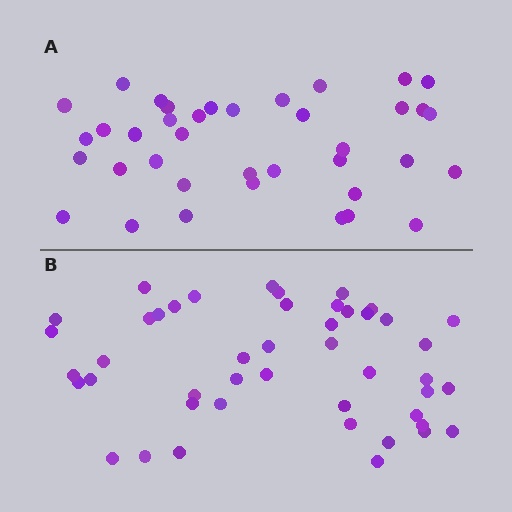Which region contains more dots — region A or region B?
Region B (the bottom region) has more dots.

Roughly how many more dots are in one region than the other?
Region B has roughly 8 or so more dots than region A.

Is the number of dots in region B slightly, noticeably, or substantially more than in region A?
Region B has only slightly more — the two regions are fairly close. The ratio is roughly 1.2 to 1.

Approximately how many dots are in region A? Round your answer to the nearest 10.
About 40 dots. (The exact count is 38, which rounds to 40.)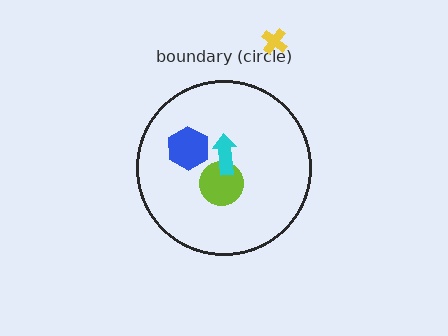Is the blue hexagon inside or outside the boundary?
Inside.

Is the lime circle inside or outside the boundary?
Inside.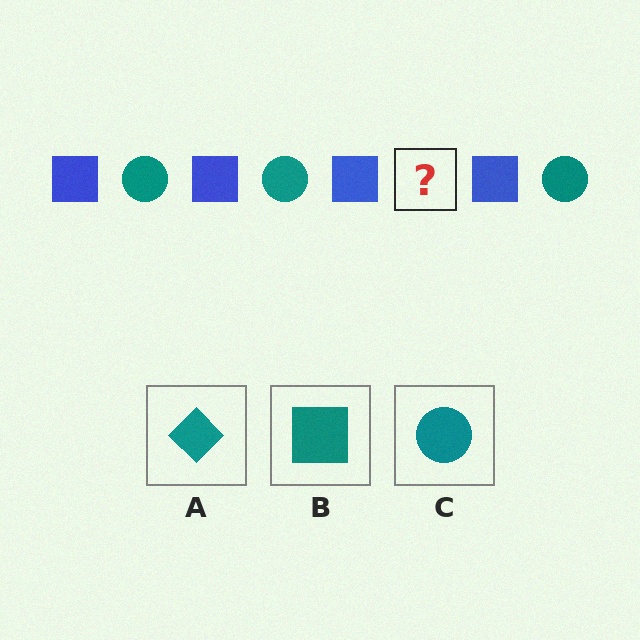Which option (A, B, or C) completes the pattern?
C.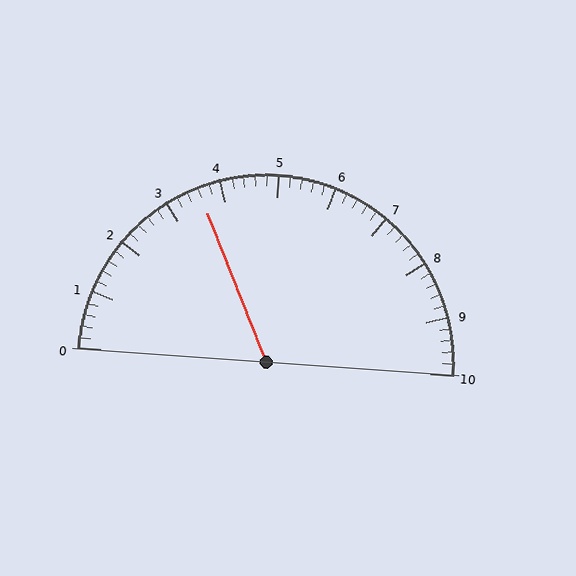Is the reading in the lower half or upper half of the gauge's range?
The reading is in the lower half of the range (0 to 10).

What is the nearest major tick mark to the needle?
The nearest major tick mark is 4.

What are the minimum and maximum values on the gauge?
The gauge ranges from 0 to 10.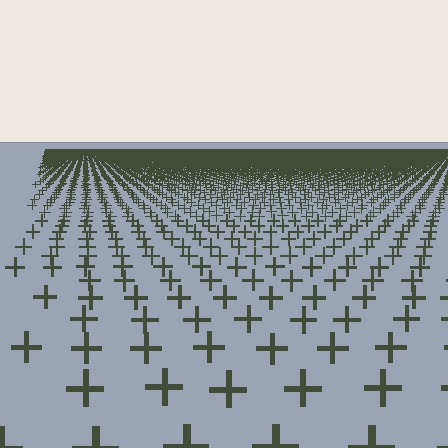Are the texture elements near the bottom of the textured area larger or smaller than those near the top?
Larger. Near the bottom, elements are closer to the viewer and appear at a bigger on-screen size.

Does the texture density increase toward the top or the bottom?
Density increases toward the top.